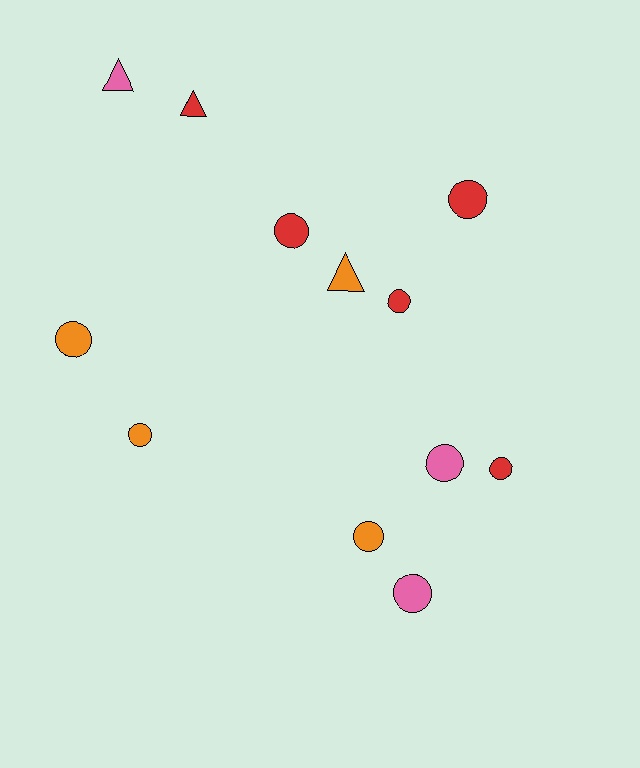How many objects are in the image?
There are 12 objects.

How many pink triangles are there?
There is 1 pink triangle.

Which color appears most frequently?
Red, with 5 objects.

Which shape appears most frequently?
Circle, with 9 objects.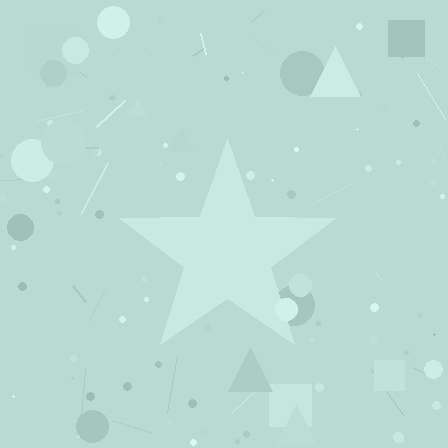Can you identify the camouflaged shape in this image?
The camouflaged shape is a star.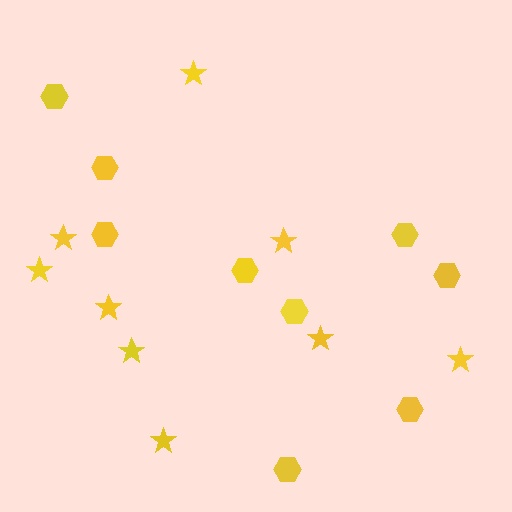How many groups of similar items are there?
There are 2 groups: one group of hexagons (9) and one group of stars (9).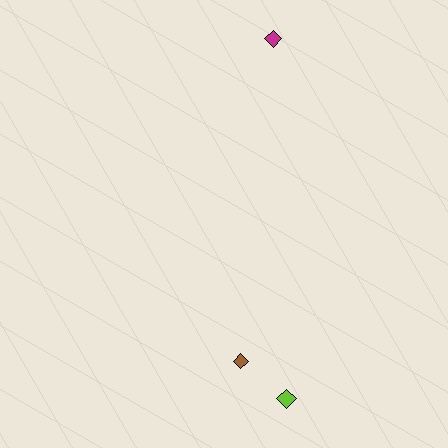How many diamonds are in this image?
There are 3 diamonds.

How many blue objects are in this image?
There are no blue objects.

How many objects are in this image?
There are 3 objects.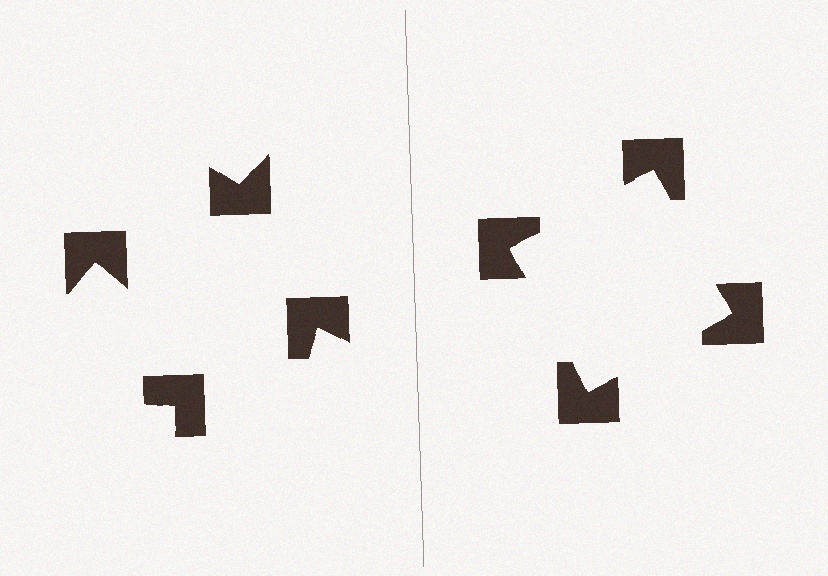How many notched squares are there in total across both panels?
8 — 4 on each side.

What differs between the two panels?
The notched squares are positioned identically on both sides; only the wedge orientations differ. On the right they align to a square; on the left they are misaligned.